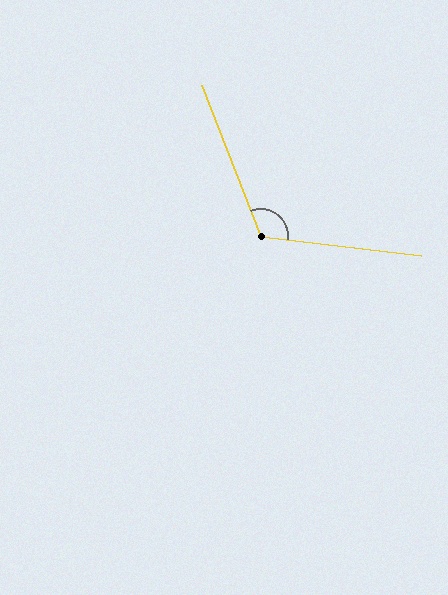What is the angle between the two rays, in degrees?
Approximately 118 degrees.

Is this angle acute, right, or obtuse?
It is obtuse.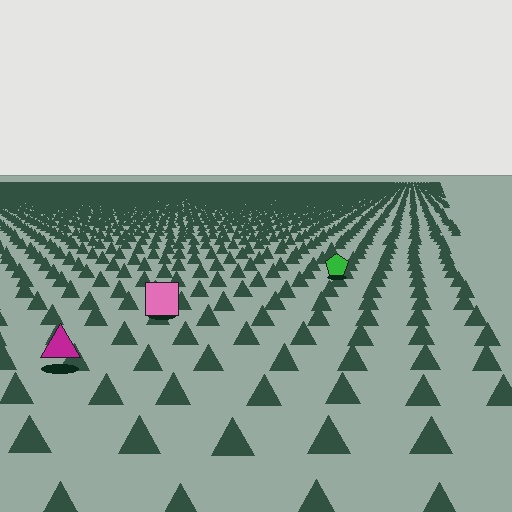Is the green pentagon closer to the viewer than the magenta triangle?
No. The magenta triangle is closer — you can tell from the texture gradient: the ground texture is coarser near it.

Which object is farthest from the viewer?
The green pentagon is farthest from the viewer. It appears smaller and the ground texture around it is denser.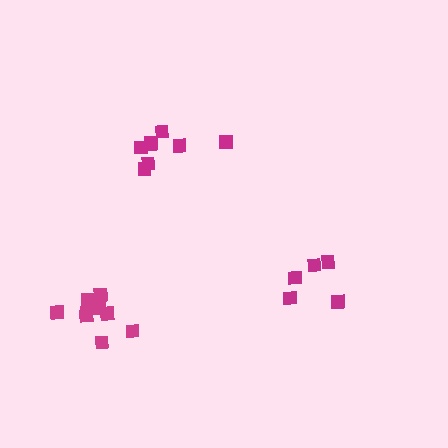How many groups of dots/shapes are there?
There are 3 groups.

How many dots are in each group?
Group 1: 9 dots, Group 2: 5 dots, Group 3: 8 dots (22 total).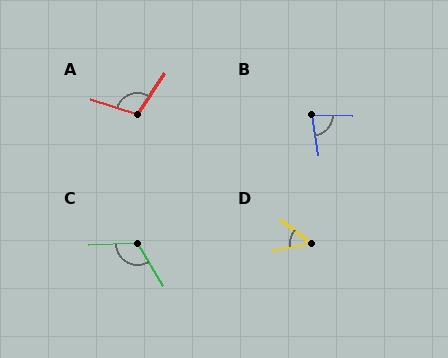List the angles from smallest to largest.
D (49°), B (79°), A (105°), C (119°).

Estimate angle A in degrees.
Approximately 105 degrees.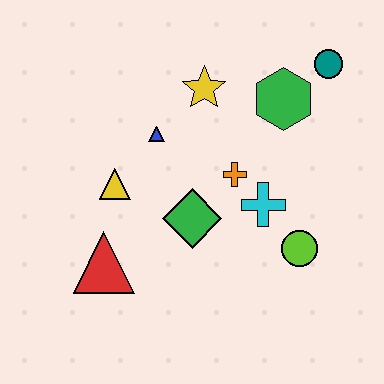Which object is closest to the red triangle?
The yellow triangle is closest to the red triangle.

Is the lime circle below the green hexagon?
Yes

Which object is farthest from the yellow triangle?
The teal circle is farthest from the yellow triangle.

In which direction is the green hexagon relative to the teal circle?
The green hexagon is to the left of the teal circle.